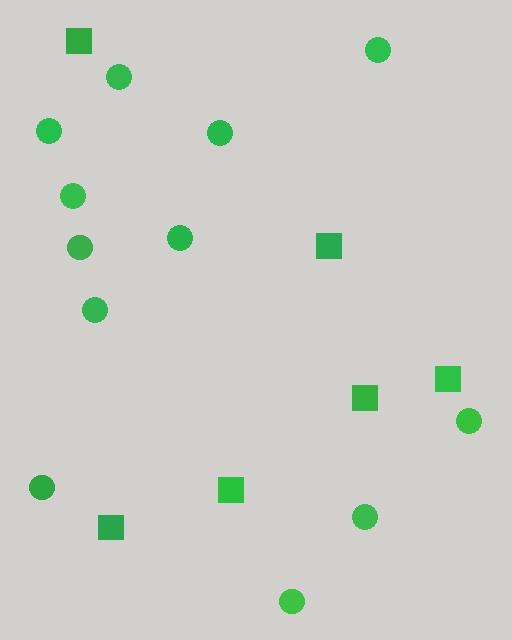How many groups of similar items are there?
There are 2 groups: one group of circles (12) and one group of squares (6).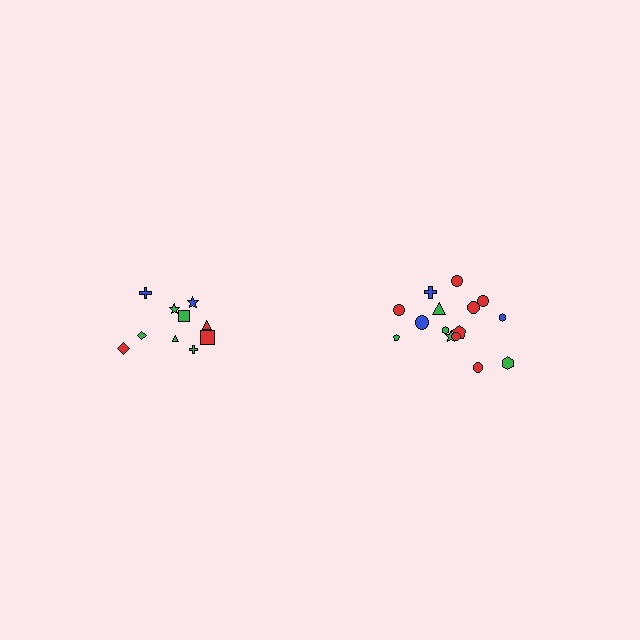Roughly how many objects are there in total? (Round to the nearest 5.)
Roughly 25 objects in total.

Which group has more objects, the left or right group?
The right group.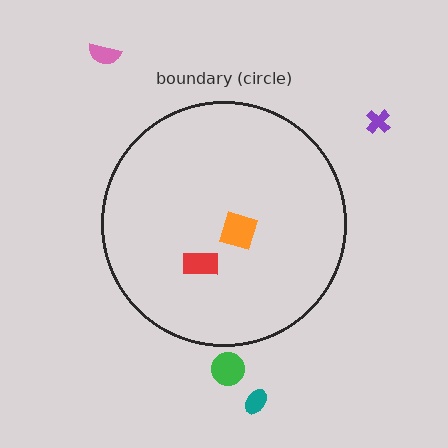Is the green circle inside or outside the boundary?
Outside.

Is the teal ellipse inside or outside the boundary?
Outside.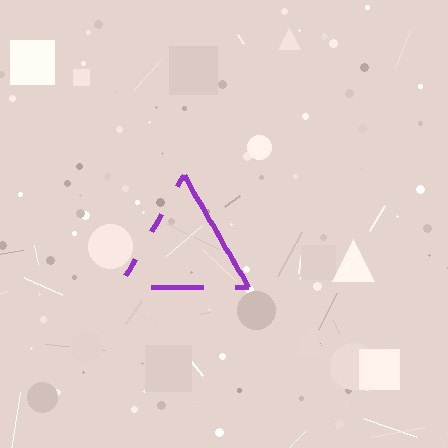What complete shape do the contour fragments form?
The contour fragments form a triangle.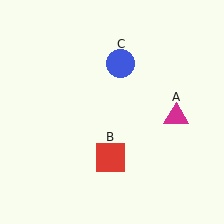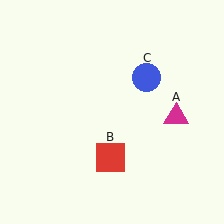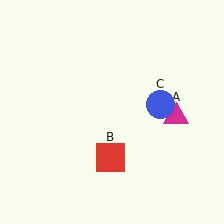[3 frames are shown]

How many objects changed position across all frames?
1 object changed position: blue circle (object C).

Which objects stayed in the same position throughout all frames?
Magenta triangle (object A) and red square (object B) remained stationary.